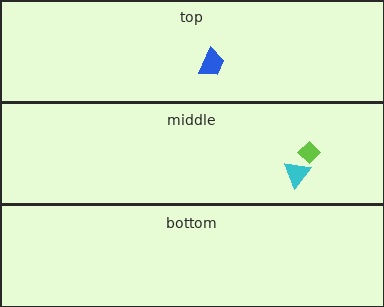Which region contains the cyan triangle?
The middle region.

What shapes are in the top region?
The blue trapezoid.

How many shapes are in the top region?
1.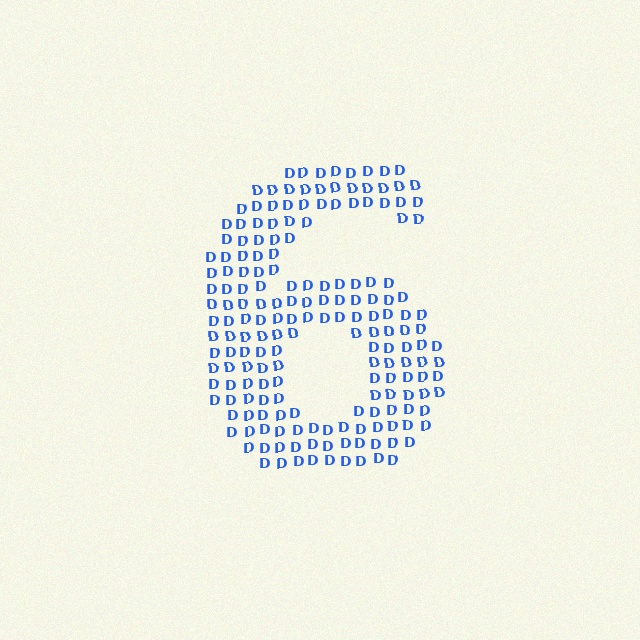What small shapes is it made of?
It is made of small letter D's.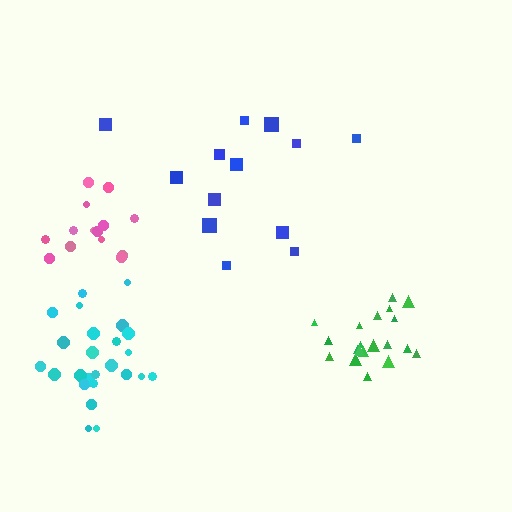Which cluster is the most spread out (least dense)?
Blue.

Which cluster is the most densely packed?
Green.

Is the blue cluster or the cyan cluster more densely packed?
Cyan.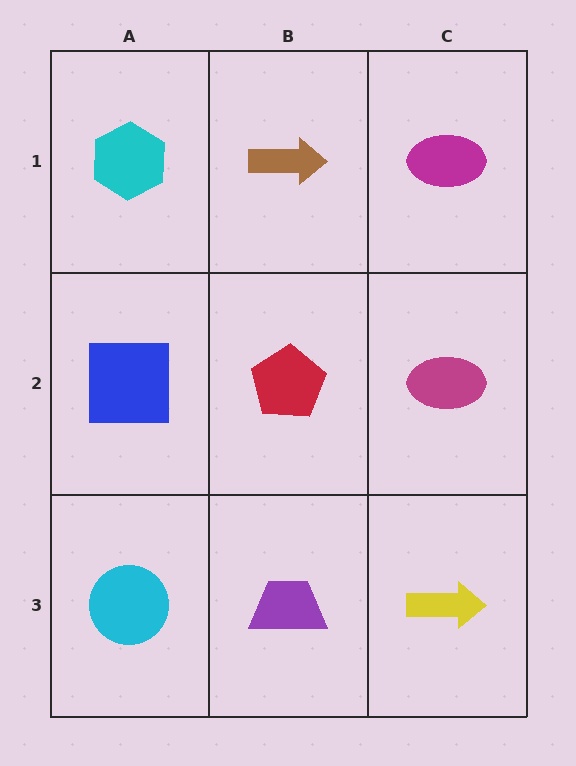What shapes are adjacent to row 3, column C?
A magenta ellipse (row 2, column C), a purple trapezoid (row 3, column B).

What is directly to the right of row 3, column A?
A purple trapezoid.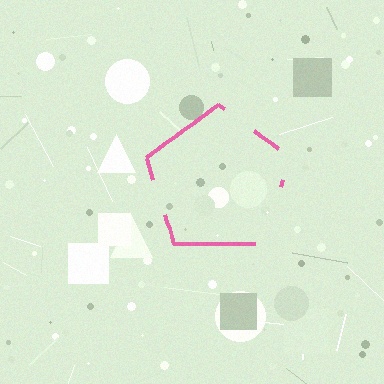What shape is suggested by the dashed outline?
The dashed outline suggests a pentagon.